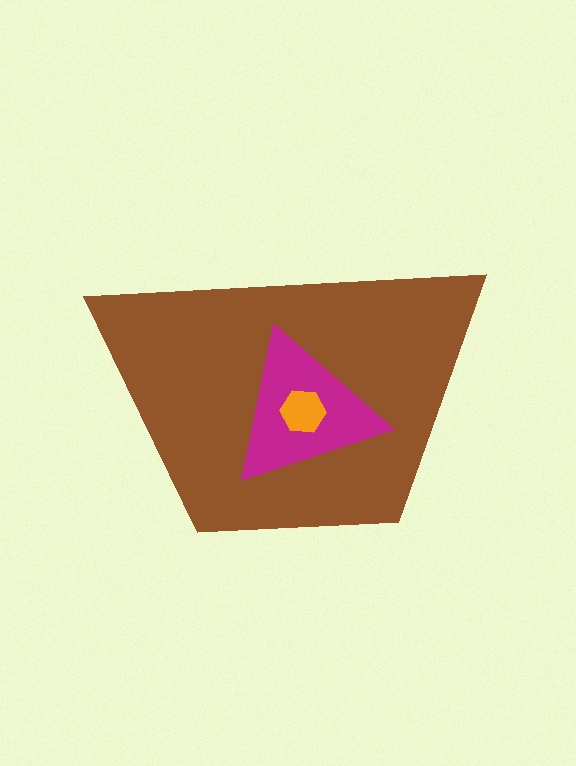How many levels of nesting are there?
3.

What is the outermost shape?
The brown trapezoid.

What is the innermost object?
The orange hexagon.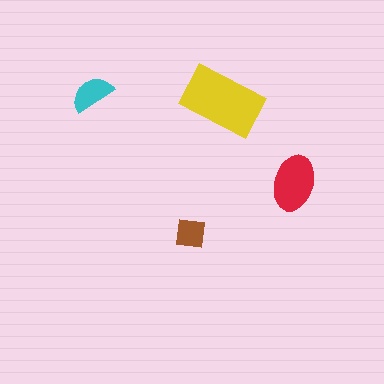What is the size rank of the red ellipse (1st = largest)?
2nd.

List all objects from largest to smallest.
The yellow rectangle, the red ellipse, the cyan semicircle, the brown square.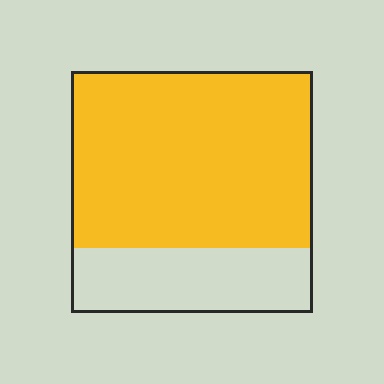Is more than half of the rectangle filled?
Yes.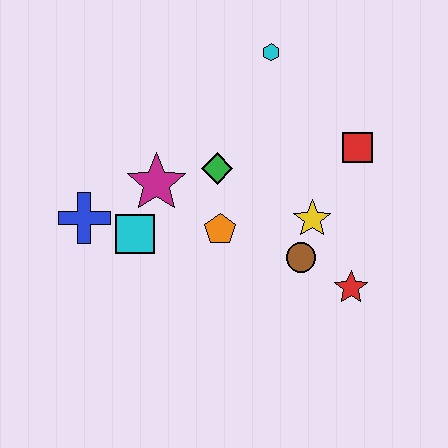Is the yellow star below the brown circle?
No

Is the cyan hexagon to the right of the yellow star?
No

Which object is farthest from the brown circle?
The blue cross is farthest from the brown circle.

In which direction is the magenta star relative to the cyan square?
The magenta star is above the cyan square.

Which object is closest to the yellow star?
The brown circle is closest to the yellow star.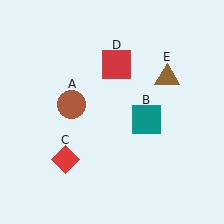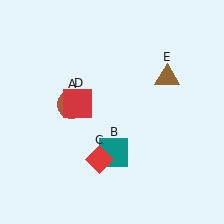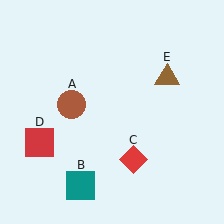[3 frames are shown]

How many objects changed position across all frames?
3 objects changed position: teal square (object B), red diamond (object C), red square (object D).